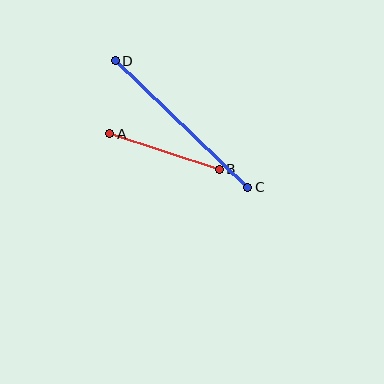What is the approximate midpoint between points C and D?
The midpoint is at approximately (182, 124) pixels.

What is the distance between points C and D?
The distance is approximately 183 pixels.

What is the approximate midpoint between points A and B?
The midpoint is at approximately (164, 152) pixels.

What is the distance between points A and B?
The distance is approximately 115 pixels.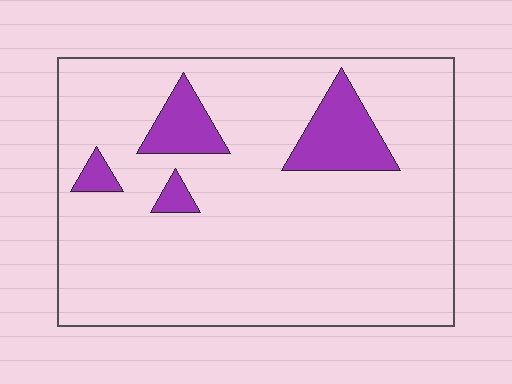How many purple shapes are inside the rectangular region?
4.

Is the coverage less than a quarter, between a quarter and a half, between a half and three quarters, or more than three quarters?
Less than a quarter.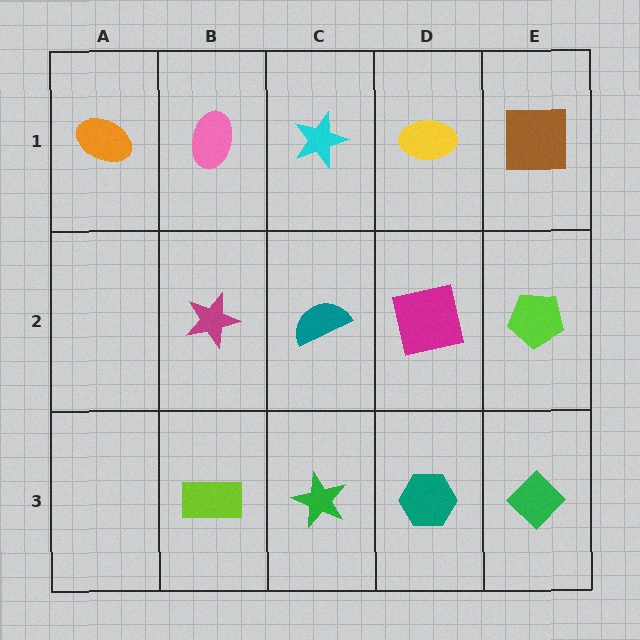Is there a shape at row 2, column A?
No, that cell is empty.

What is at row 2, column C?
A teal semicircle.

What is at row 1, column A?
An orange ellipse.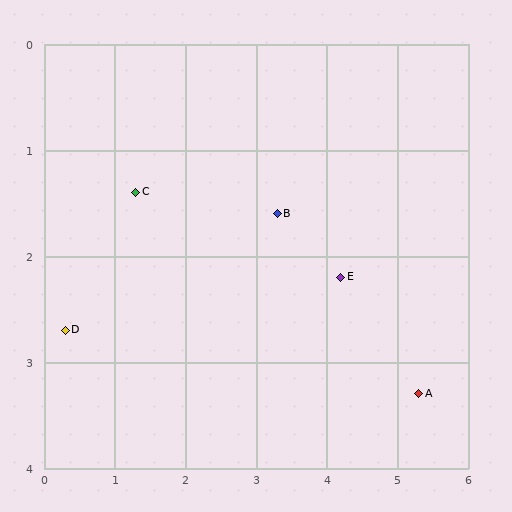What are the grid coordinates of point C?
Point C is at approximately (1.3, 1.4).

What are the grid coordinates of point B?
Point B is at approximately (3.3, 1.6).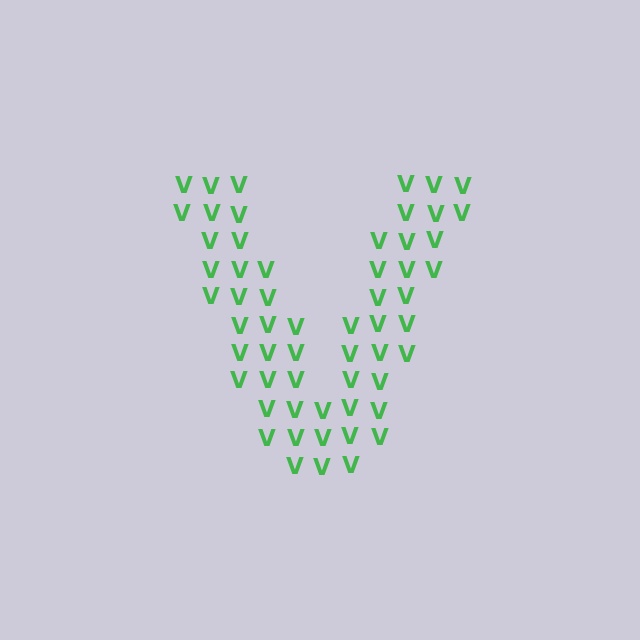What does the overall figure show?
The overall figure shows the letter V.